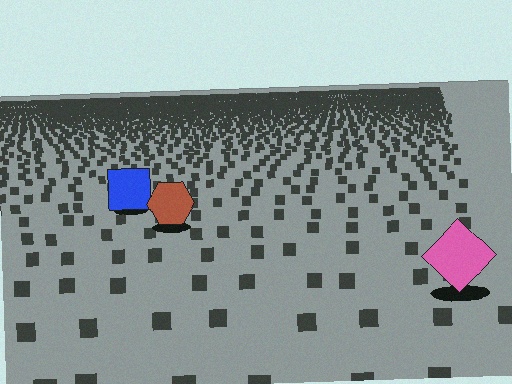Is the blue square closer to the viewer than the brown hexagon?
No. The brown hexagon is closer — you can tell from the texture gradient: the ground texture is coarser near it.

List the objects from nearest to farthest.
From nearest to farthest: the pink diamond, the brown hexagon, the blue square.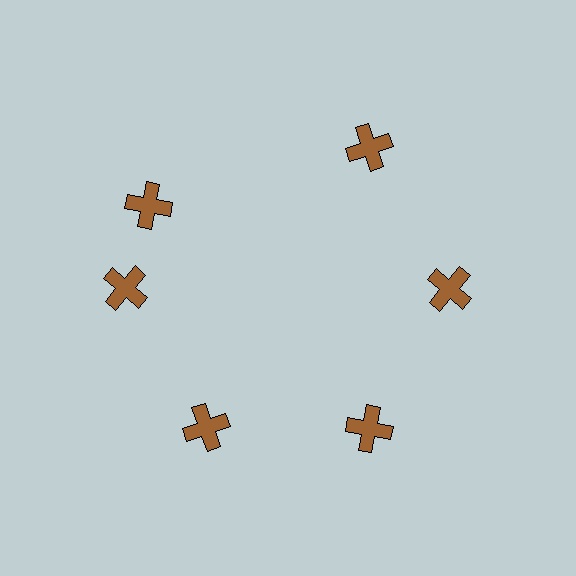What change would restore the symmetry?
The symmetry would be restored by rotating it back into even spacing with its neighbors so that all 6 crosses sit at equal angles and equal distance from the center.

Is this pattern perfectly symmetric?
No. The 6 brown crosses are arranged in a ring, but one element near the 11 o'clock position is rotated out of alignment along the ring, breaking the 6-fold rotational symmetry.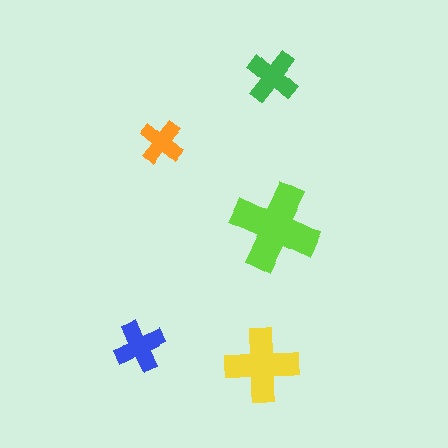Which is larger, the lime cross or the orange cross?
The lime one.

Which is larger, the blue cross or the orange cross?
The blue one.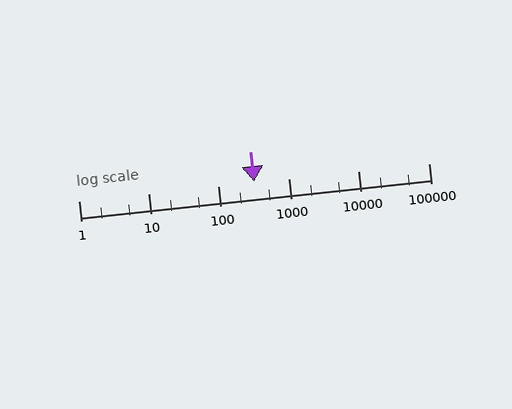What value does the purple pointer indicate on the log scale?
The pointer indicates approximately 320.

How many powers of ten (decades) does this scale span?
The scale spans 5 decades, from 1 to 100000.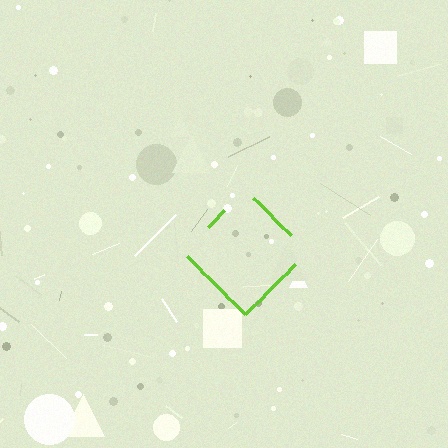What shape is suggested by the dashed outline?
The dashed outline suggests a diamond.